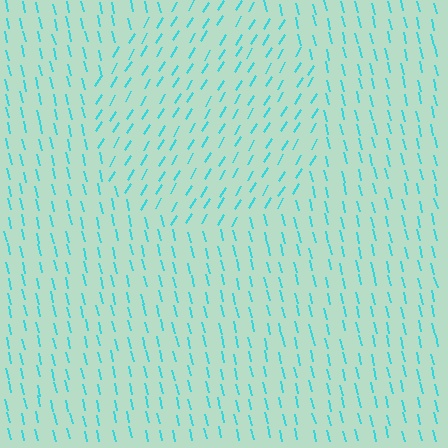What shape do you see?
I see a circle.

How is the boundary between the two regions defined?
The boundary is defined purely by a change in line orientation (approximately 45 degrees difference). All lines are the same color and thickness.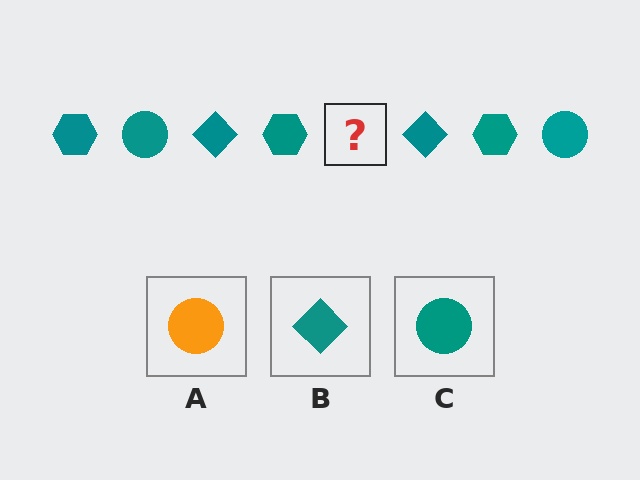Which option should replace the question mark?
Option C.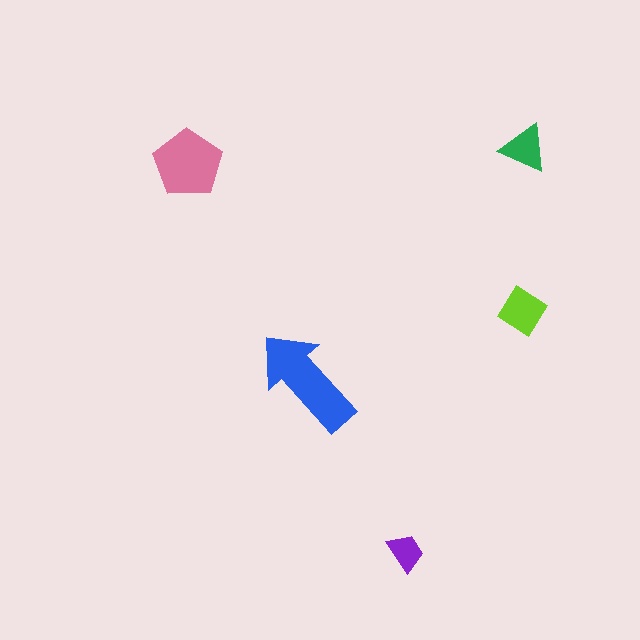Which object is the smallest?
The purple trapezoid.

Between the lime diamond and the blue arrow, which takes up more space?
The blue arrow.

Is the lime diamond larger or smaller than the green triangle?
Larger.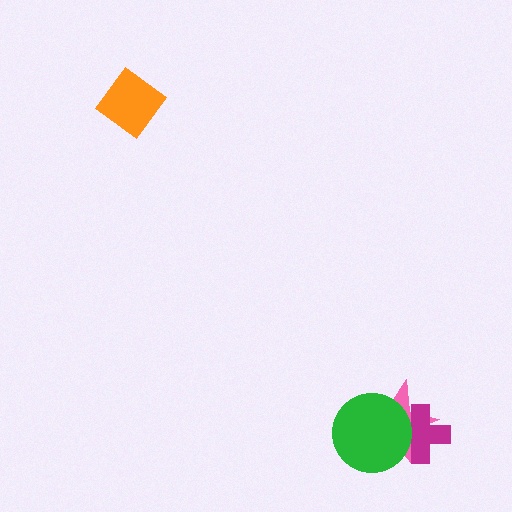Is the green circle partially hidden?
No, no other shape covers it.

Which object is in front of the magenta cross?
The green circle is in front of the magenta cross.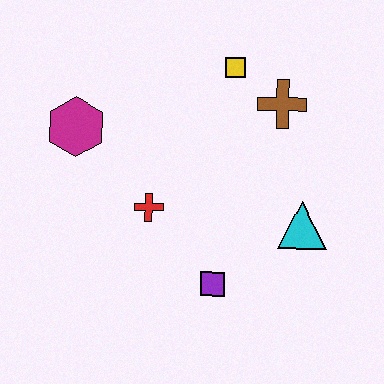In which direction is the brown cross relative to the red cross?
The brown cross is to the right of the red cross.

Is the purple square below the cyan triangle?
Yes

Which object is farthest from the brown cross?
The magenta hexagon is farthest from the brown cross.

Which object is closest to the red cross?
The purple square is closest to the red cross.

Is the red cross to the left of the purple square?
Yes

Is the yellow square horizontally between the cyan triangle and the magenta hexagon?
Yes